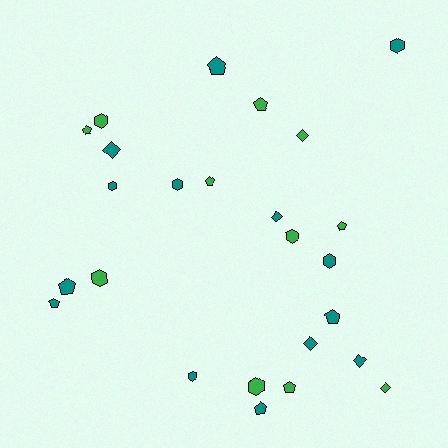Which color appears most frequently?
Teal, with 14 objects.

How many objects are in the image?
There are 25 objects.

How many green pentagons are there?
There are 5 green pentagons.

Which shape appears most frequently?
Pentagon, with 10 objects.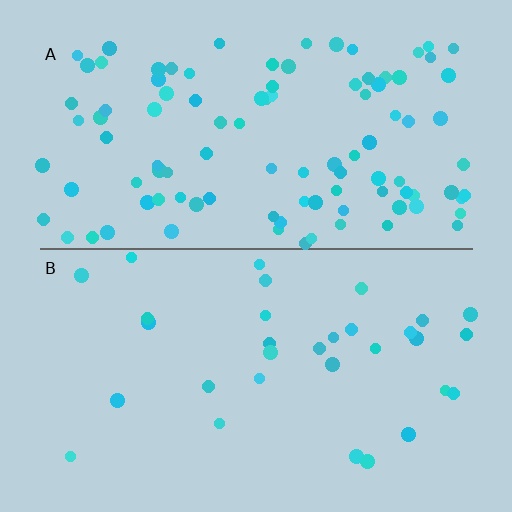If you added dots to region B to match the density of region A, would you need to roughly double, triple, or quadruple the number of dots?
Approximately triple.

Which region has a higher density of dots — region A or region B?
A (the top).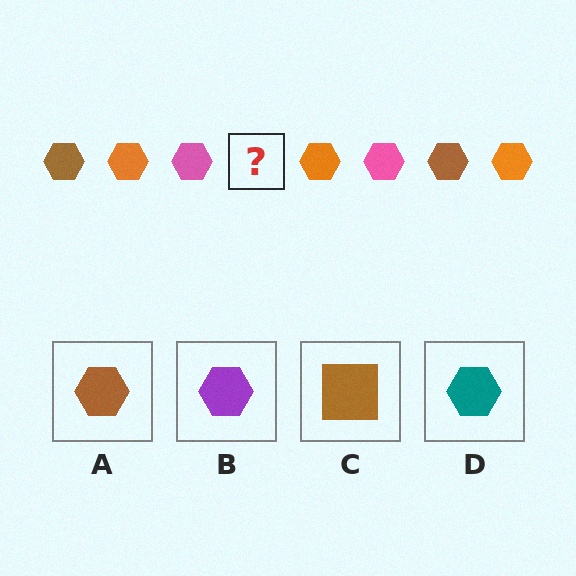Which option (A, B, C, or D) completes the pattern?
A.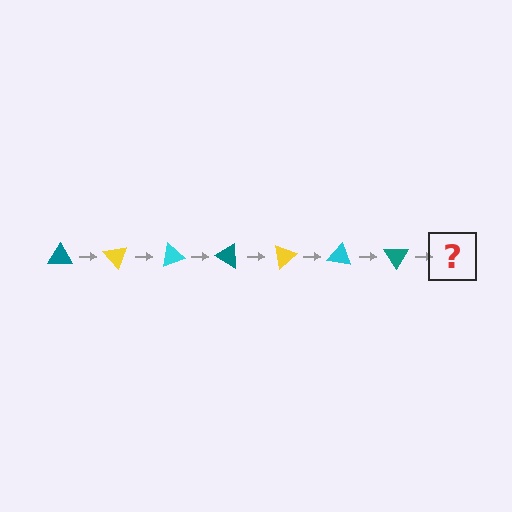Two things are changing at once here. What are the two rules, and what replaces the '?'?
The two rules are that it rotates 50 degrees each step and the color cycles through teal, yellow, and cyan. The '?' should be a yellow triangle, rotated 350 degrees from the start.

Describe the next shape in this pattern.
It should be a yellow triangle, rotated 350 degrees from the start.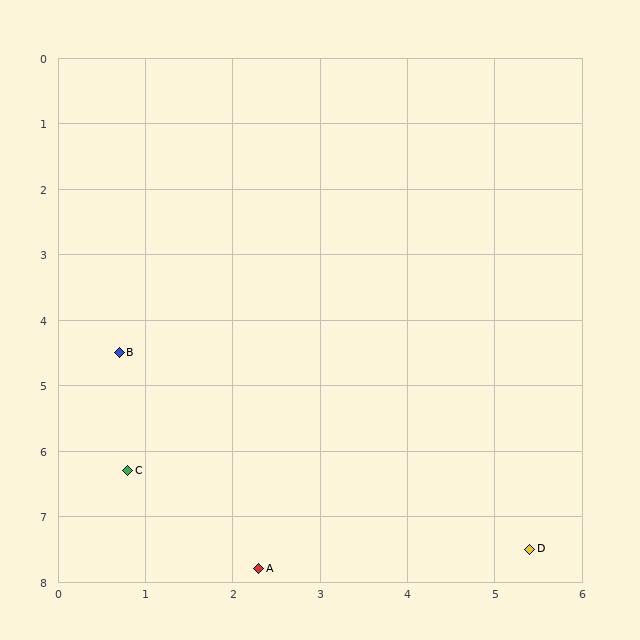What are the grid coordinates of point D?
Point D is at approximately (5.4, 7.5).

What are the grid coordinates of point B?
Point B is at approximately (0.7, 4.5).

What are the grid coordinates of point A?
Point A is at approximately (2.3, 7.8).